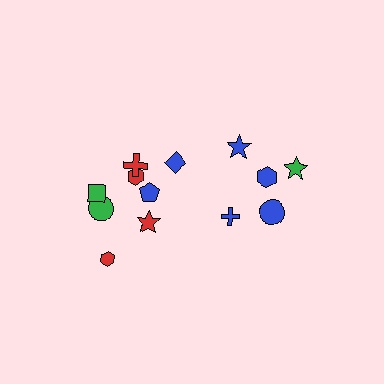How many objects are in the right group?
There are 6 objects.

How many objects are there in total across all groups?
There are 14 objects.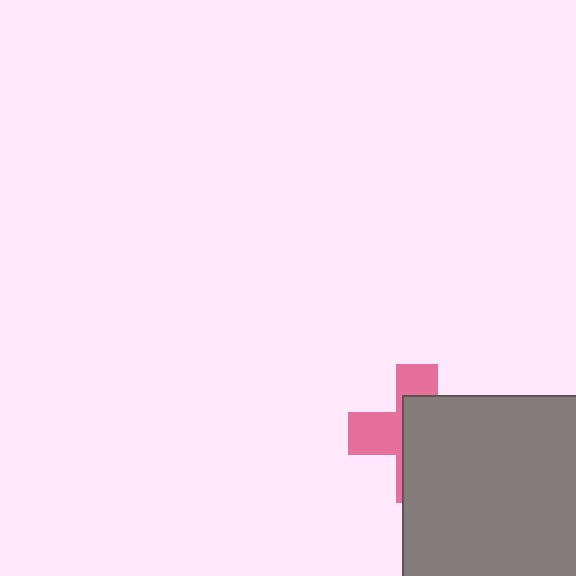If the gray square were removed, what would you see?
You would see the complete pink cross.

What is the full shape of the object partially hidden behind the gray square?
The partially hidden object is a pink cross.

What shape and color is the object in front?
The object in front is a gray square.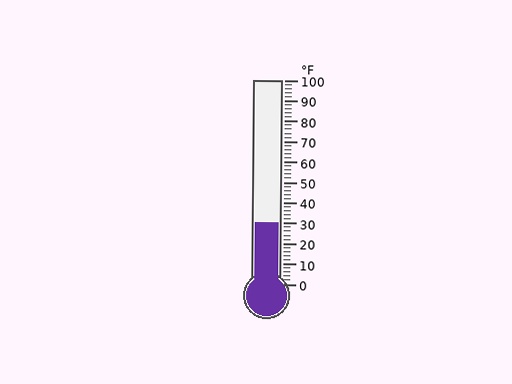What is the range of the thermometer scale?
The thermometer scale ranges from 0°F to 100°F.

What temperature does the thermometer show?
The thermometer shows approximately 30°F.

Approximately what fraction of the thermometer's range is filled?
The thermometer is filled to approximately 30% of its range.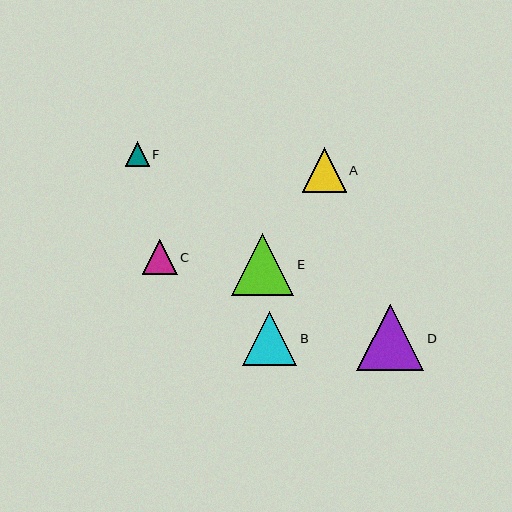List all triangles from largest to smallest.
From largest to smallest: D, E, B, A, C, F.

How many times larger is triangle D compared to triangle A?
Triangle D is approximately 1.5 times the size of triangle A.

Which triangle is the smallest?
Triangle F is the smallest with a size of approximately 24 pixels.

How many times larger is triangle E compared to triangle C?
Triangle E is approximately 1.8 times the size of triangle C.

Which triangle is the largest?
Triangle D is the largest with a size of approximately 67 pixels.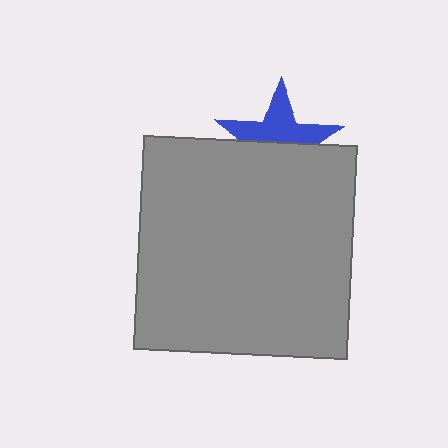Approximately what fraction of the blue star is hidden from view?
Roughly 48% of the blue star is hidden behind the gray square.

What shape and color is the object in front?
The object in front is a gray square.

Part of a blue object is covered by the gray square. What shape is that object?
It is a star.